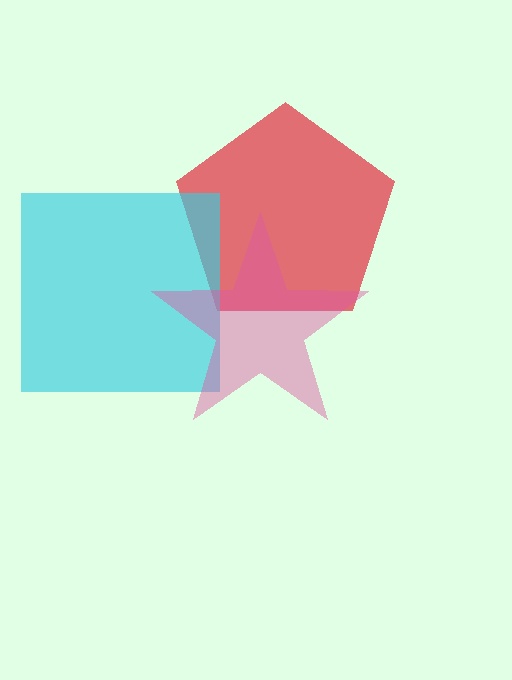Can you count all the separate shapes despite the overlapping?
Yes, there are 3 separate shapes.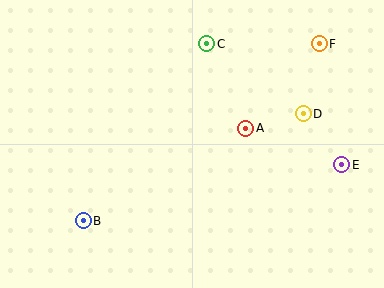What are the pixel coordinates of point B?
Point B is at (83, 221).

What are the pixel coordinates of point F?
Point F is at (319, 44).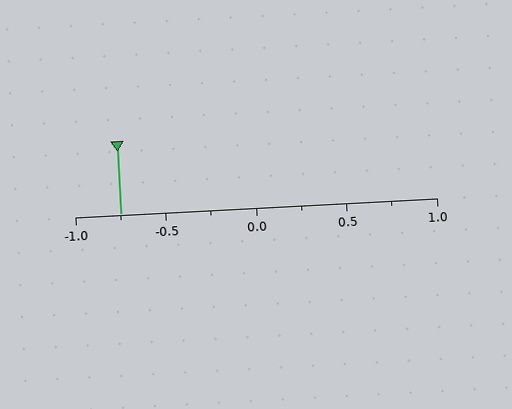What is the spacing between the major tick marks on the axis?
The major ticks are spaced 0.5 apart.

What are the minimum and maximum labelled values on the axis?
The axis runs from -1.0 to 1.0.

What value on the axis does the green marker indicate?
The marker indicates approximately -0.75.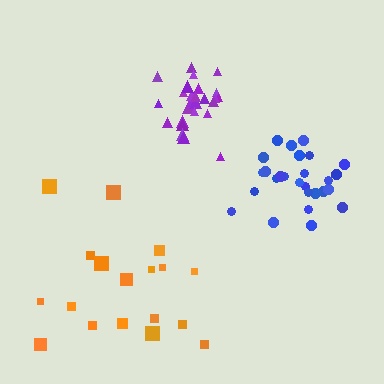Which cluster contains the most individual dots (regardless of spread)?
Blue (27).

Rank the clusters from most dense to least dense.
purple, blue, orange.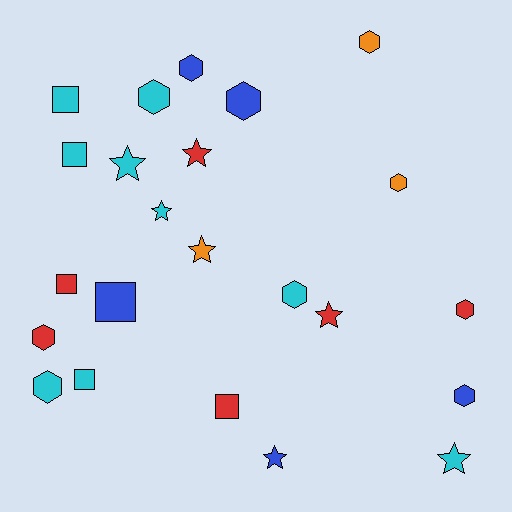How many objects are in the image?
There are 23 objects.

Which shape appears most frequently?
Hexagon, with 10 objects.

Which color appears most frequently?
Cyan, with 9 objects.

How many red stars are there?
There are 2 red stars.